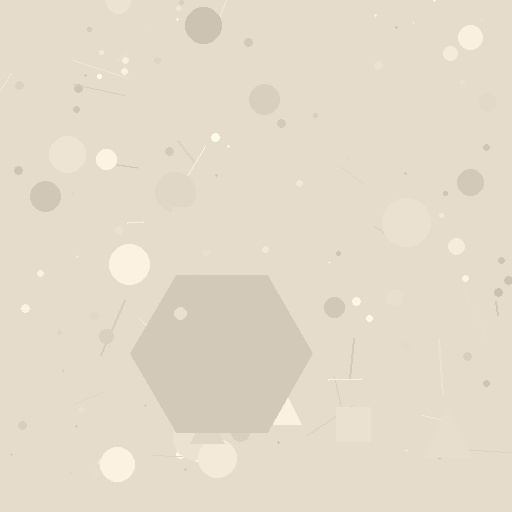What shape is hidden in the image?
A hexagon is hidden in the image.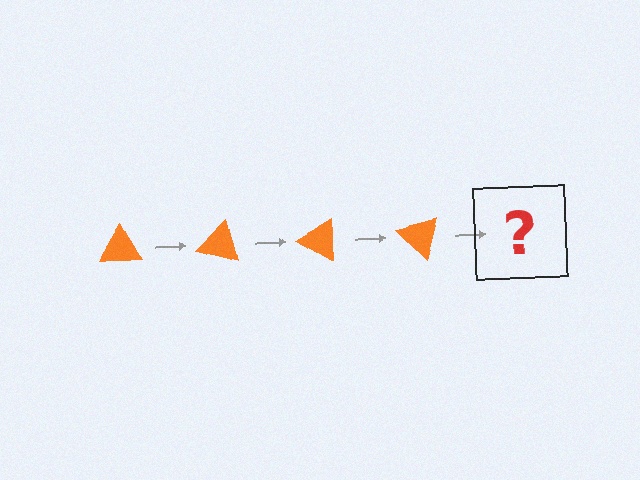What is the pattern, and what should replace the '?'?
The pattern is that the triangle rotates 15 degrees each step. The '?' should be an orange triangle rotated 60 degrees.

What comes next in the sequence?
The next element should be an orange triangle rotated 60 degrees.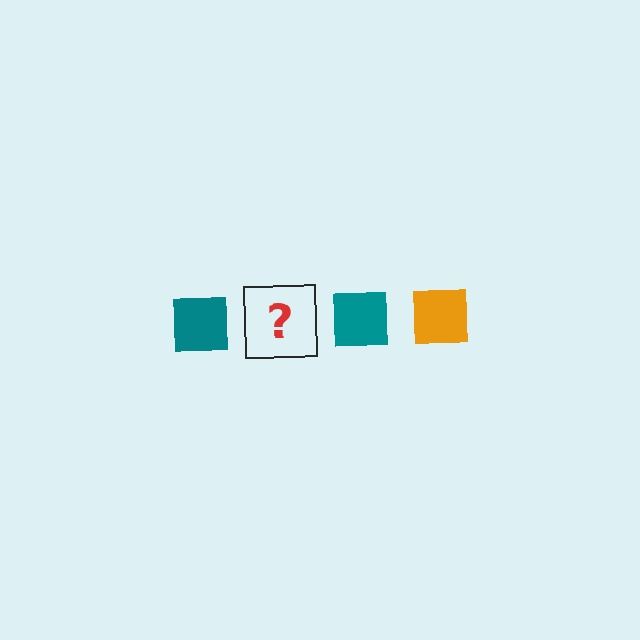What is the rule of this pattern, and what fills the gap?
The rule is that the pattern cycles through teal, orange squares. The gap should be filled with an orange square.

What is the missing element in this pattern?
The missing element is an orange square.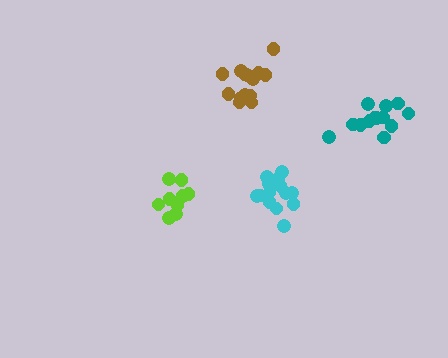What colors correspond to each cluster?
The clusters are colored: brown, cyan, teal, lime.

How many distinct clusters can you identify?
There are 4 distinct clusters.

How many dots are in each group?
Group 1: 14 dots, Group 2: 14 dots, Group 3: 13 dots, Group 4: 10 dots (51 total).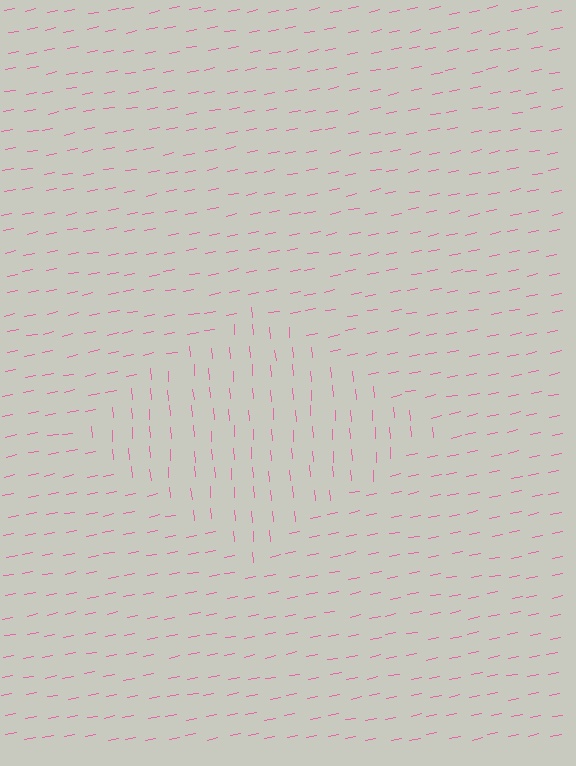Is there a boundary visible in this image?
Yes, there is a texture boundary formed by a change in line orientation.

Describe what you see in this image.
The image is filled with small pink line segments. A diamond region in the image has lines oriented differently from the surrounding lines, creating a visible texture boundary.